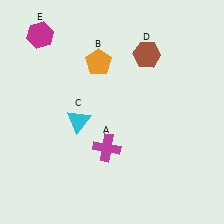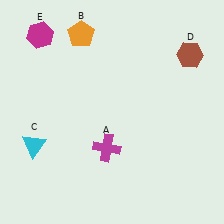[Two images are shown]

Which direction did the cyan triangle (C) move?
The cyan triangle (C) moved left.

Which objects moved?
The objects that moved are: the orange pentagon (B), the cyan triangle (C), the brown hexagon (D).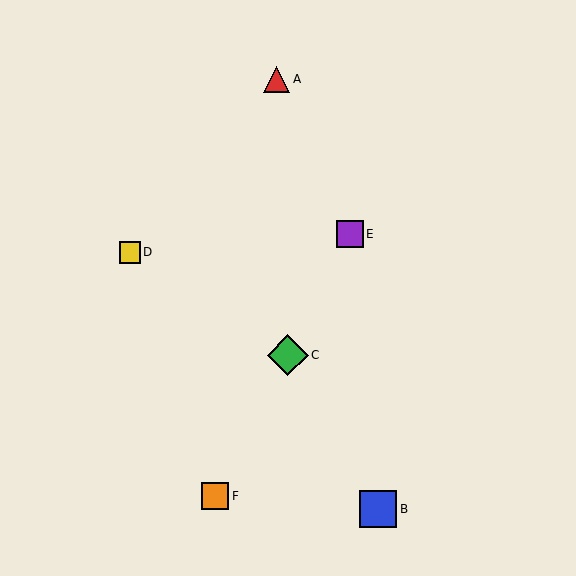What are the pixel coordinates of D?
Object D is at (130, 252).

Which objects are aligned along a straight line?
Objects C, E, F are aligned along a straight line.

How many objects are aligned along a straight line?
3 objects (C, E, F) are aligned along a straight line.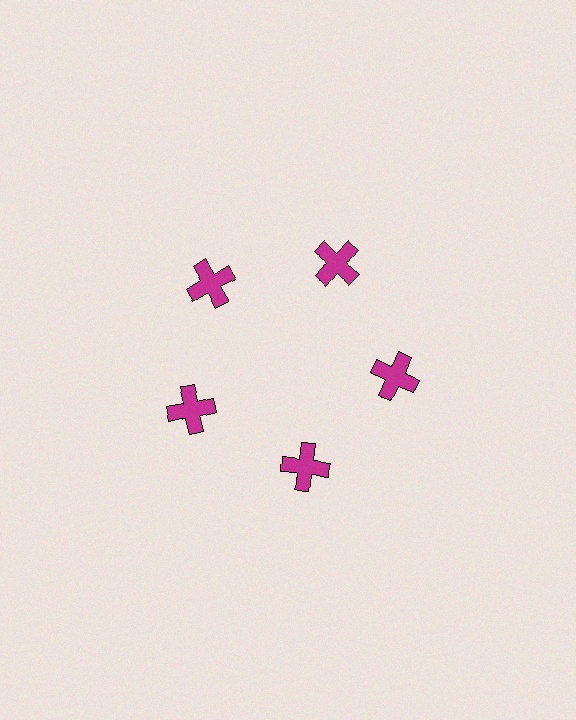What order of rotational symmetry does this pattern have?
This pattern has 5-fold rotational symmetry.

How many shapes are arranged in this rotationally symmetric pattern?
There are 5 shapes, arranged in 5 groups of 1.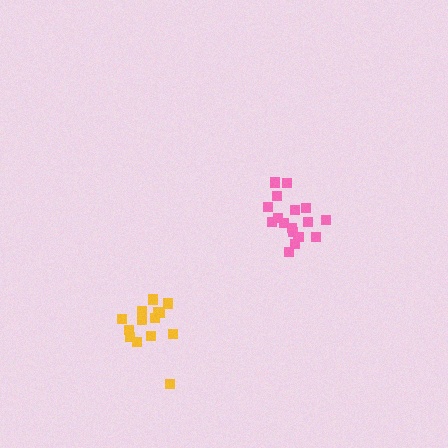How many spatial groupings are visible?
There are 2 spatial groupings.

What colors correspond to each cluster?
The clusters are colored: yellow, pink.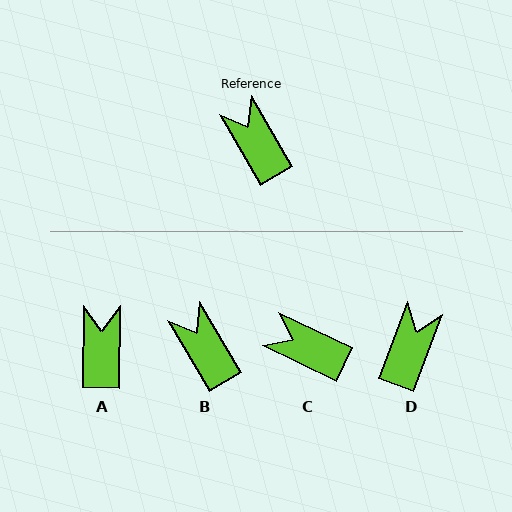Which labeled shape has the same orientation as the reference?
B.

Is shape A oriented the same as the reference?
No, it is off by about 31 degrees.